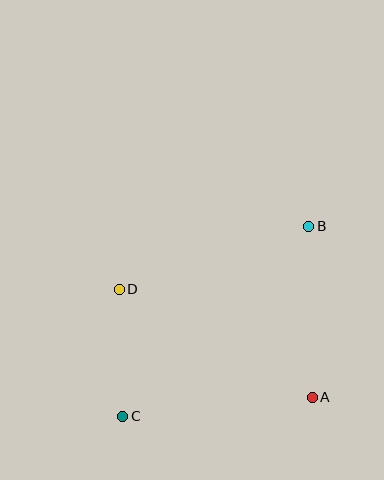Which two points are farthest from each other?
Points B and C are farthest from each other.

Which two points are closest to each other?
Points C and D are closest to each other.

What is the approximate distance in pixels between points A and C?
The distance between A and C is approximately 191 pixels.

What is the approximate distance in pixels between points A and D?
The distance between A and D is approximately 221 pixels.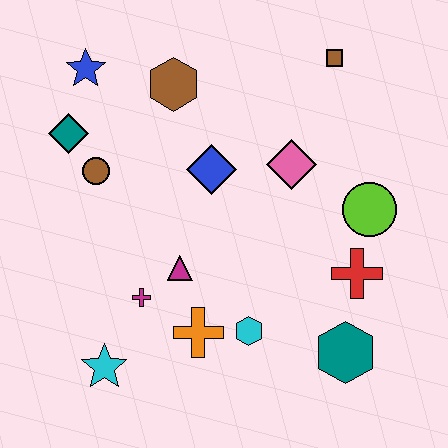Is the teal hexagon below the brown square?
Yes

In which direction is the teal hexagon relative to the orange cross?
The teal hexagon is to the right of the orange cross.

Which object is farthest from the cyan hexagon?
The blue star is farthest from the cyan hexagon.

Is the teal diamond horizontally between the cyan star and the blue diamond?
No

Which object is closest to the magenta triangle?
The magenta cross is closest to the magenta triangle.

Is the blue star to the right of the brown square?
No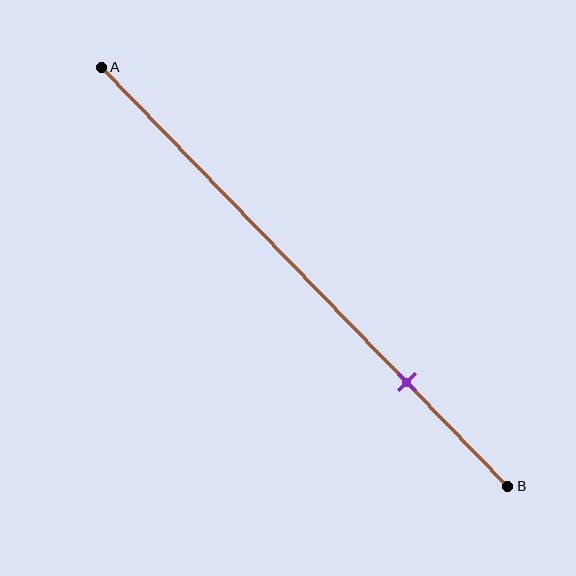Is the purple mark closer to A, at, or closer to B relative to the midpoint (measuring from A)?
The purple mark is closer to point B than the midpoint of segment AB.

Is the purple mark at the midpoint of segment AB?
No, the mark is at about 75% from A, not at the 50% midpoint.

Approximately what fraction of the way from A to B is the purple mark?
The purple mark is approximately 75% of the way from A to B.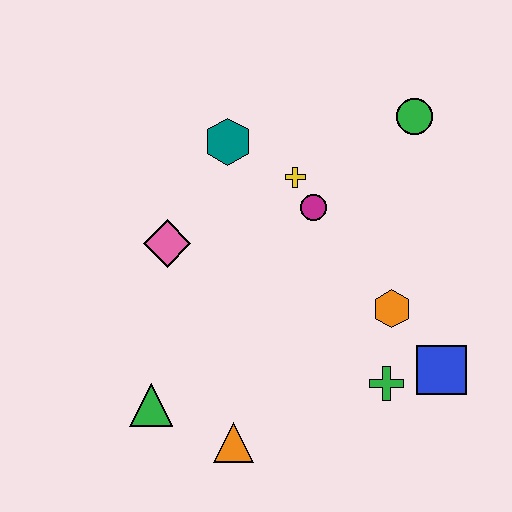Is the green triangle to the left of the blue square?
Yes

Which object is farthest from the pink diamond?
The blue square is farthest from the pink diamond.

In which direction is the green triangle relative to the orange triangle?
The green triangle is to the left of the orange triangle.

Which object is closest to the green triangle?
The orange triangle is closest to the green triangle.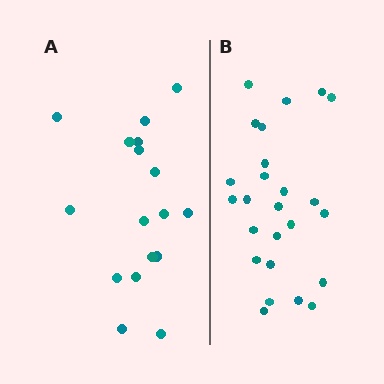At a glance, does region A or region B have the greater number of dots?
Region B (the right region) has more dots.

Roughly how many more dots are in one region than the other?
Region B has roughly 8 or so more dots than region A.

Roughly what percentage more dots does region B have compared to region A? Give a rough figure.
About 45% more.